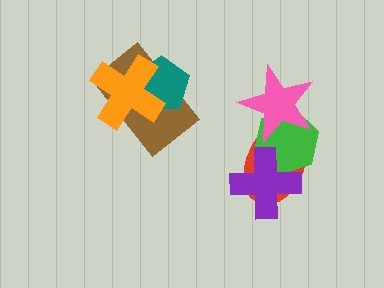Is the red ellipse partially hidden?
Yes, it is partially covered by another shape.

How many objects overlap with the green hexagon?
3 objects overlap with the green hexagon.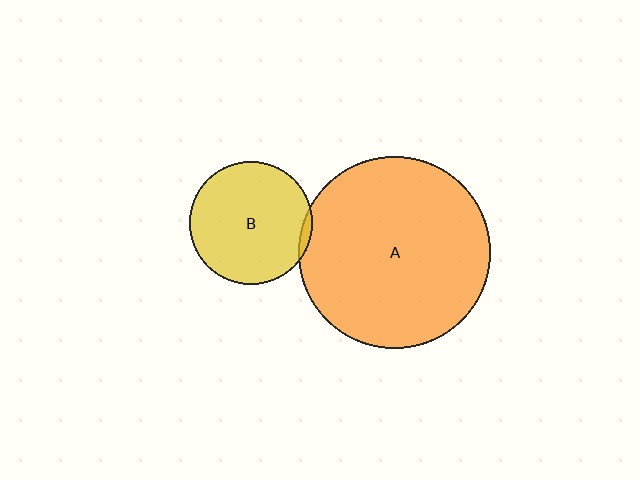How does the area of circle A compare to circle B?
Approximately 2.4 times.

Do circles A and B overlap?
Yes.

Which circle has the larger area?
Circle A (orange).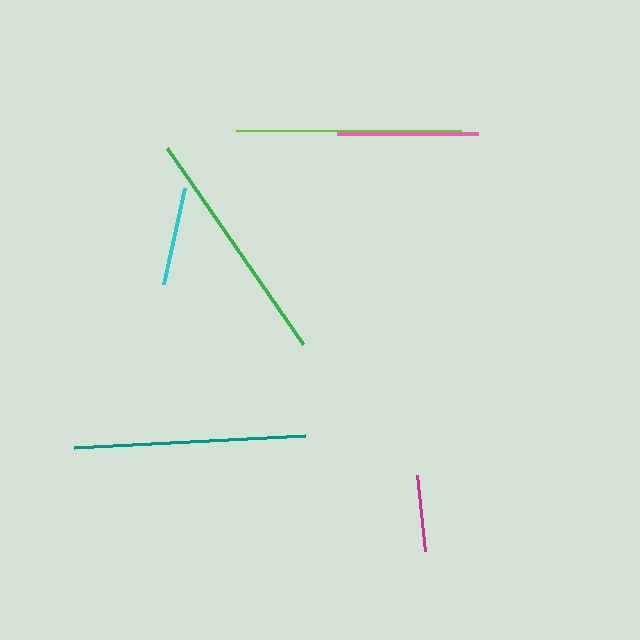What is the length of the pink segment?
The pink segment is approximately 141 pixels long.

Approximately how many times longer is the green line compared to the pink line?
The green line is approximately 1.7 times the length of the pink line.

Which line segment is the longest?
The green line is the longest at approximately 239 pixels.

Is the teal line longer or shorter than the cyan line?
The teal line is longer than the cyan line.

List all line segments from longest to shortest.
From longest to shortest: green, teal, lime, pink, cyan, magenta.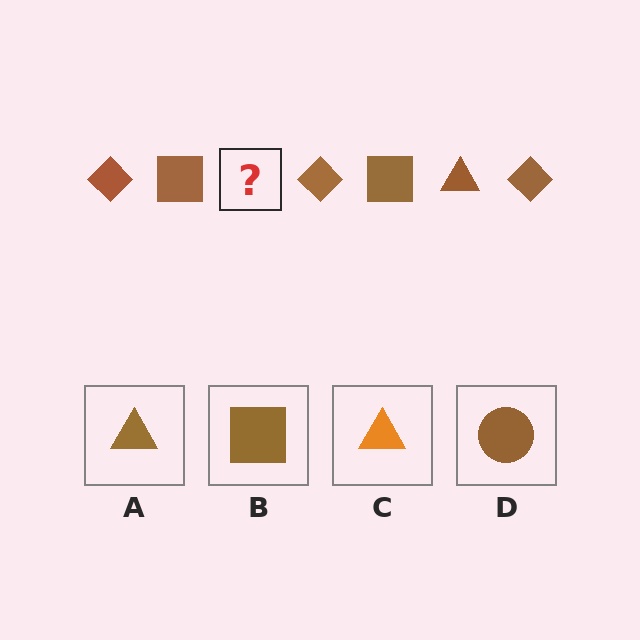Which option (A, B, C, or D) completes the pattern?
A.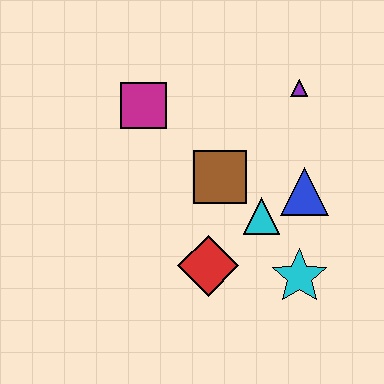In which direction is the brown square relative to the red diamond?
The brown square is above the red diamond.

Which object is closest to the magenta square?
The brown square is closest to the magenta square.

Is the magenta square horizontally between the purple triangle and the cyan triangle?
No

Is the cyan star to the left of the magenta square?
No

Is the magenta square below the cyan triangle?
No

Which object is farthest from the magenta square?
The cyan star is farthest from the magenta square.